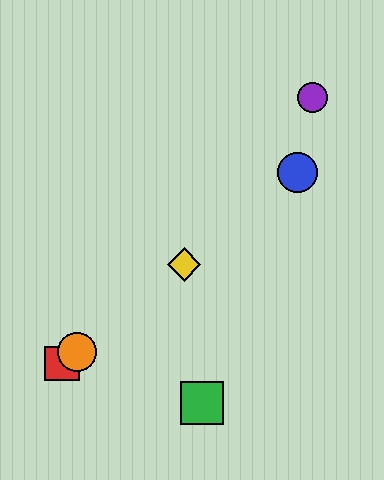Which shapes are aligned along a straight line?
The red square, the blue circle, the yellow diamond, the orange circle are aligned along a straight line.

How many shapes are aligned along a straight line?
4 shapes (the red square, the blue circle, the yellow diamond, the orange circle) are aligned along a straight line.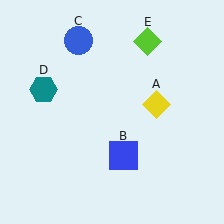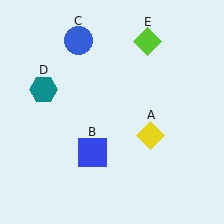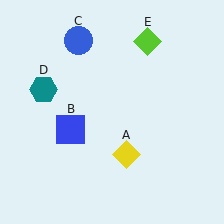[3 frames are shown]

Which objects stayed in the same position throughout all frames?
Blue circle (object C) and teal hexagon (object D) and lime diamond (object E) remained stationary.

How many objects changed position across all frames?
2 objects changed position: yellow diamond (object A), blue square (object B).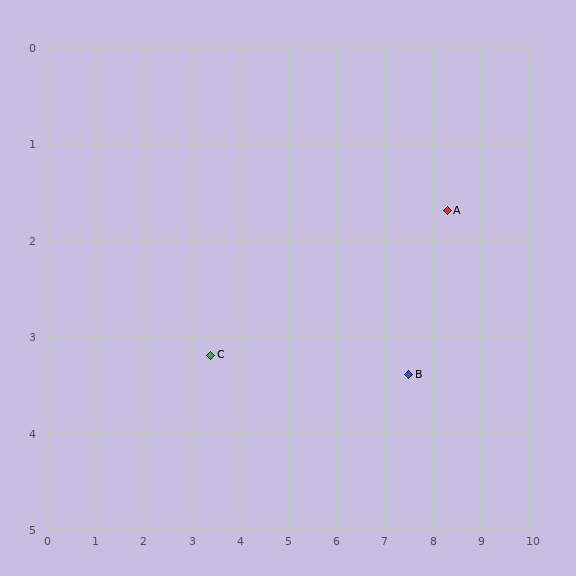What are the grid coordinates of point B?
Point B is at approximately (7.5, 3.4).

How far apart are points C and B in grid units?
Points C and B are about 4.1 grid units apart.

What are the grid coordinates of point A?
Point A is at approximately (8.3, 1.7).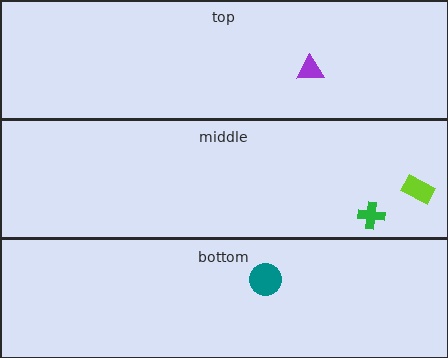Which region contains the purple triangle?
The top region.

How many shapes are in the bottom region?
1.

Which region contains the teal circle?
The bottom region.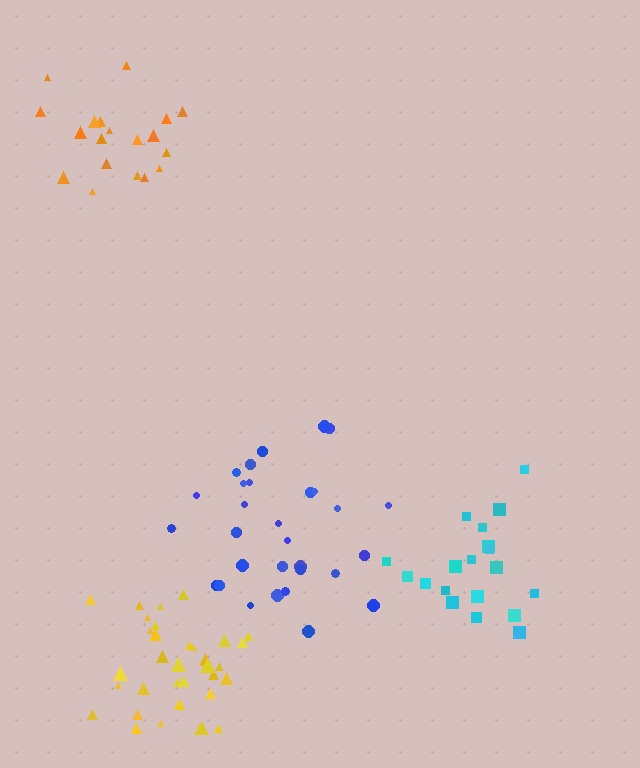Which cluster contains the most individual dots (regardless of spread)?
Yellow (34).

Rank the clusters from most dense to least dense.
cyan, yellow, orange, blue.